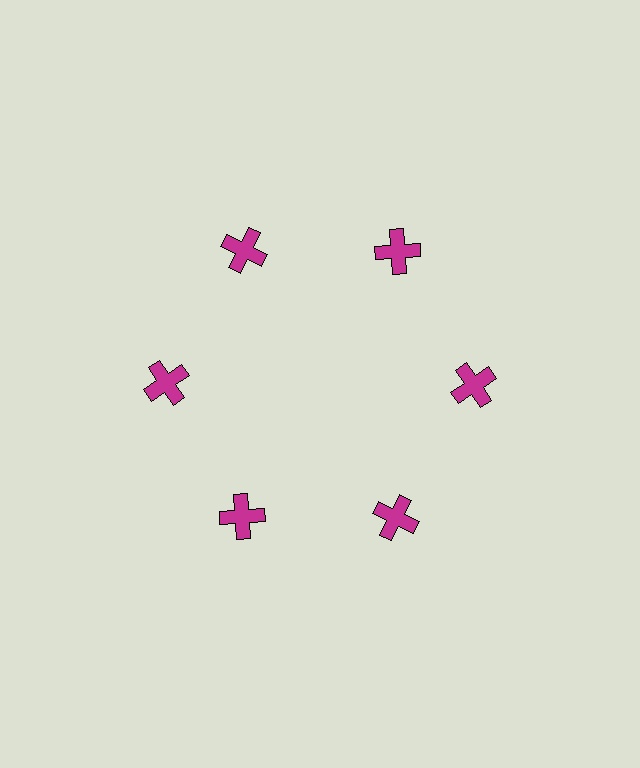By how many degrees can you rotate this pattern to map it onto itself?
The pattern maps onto itself every 60 degrees of rotation.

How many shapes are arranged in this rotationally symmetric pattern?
There are 6 shapes, arranged in 6 groups of 1.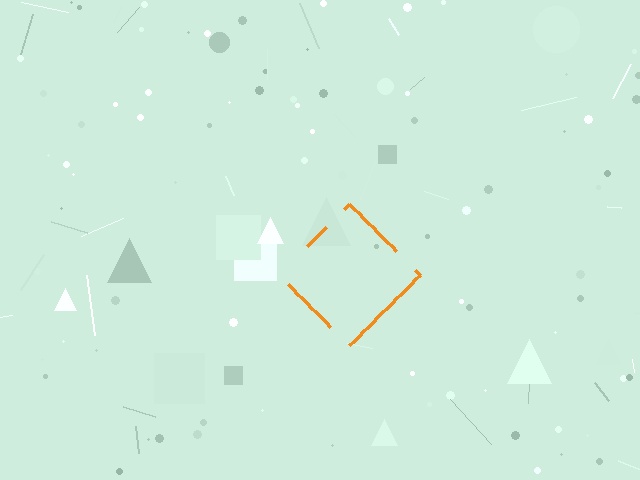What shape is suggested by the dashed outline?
The dashed outline suggests a diamond.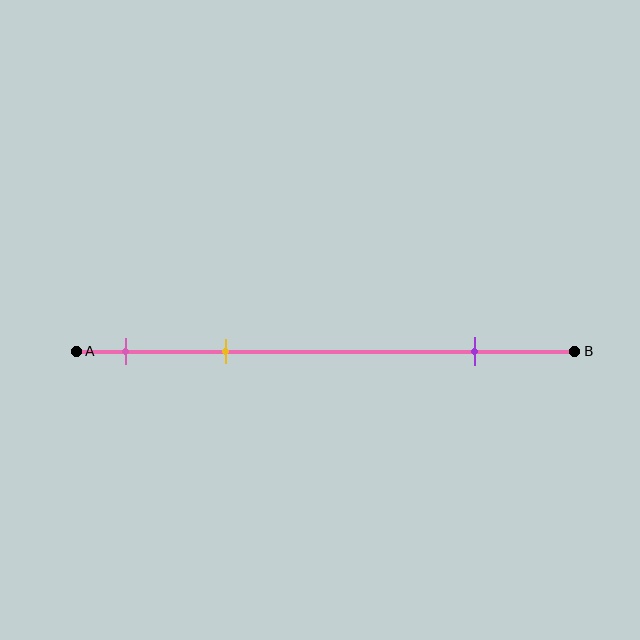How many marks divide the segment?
There are 3 marks dividing the segment.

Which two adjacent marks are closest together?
The pink and yellow marks are the closest adjacent pair.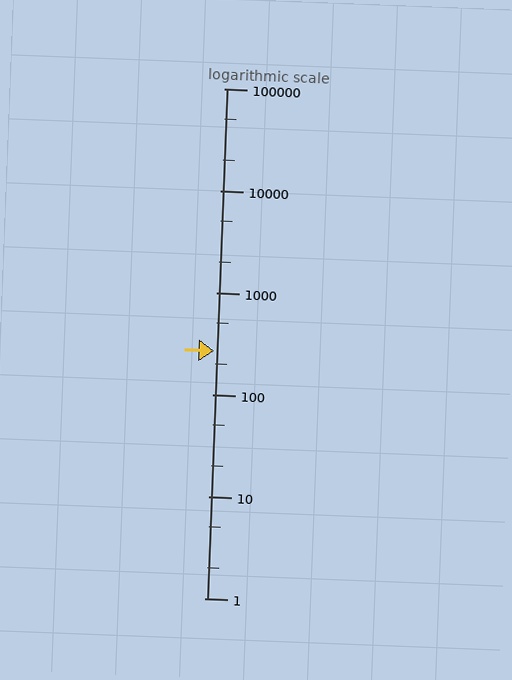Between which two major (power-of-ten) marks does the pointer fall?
The pointer is between 100 and 1000.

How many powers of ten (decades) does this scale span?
The scale spans 5 decades, from 1 to 100000.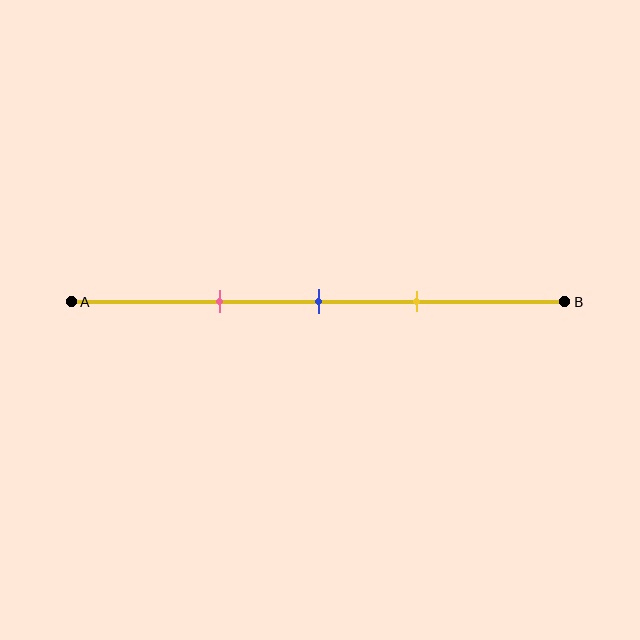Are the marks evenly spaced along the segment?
Yes, the marks are approximately evenly spaced.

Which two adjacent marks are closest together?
The blue and yellow marks are the closest adjacent pair.